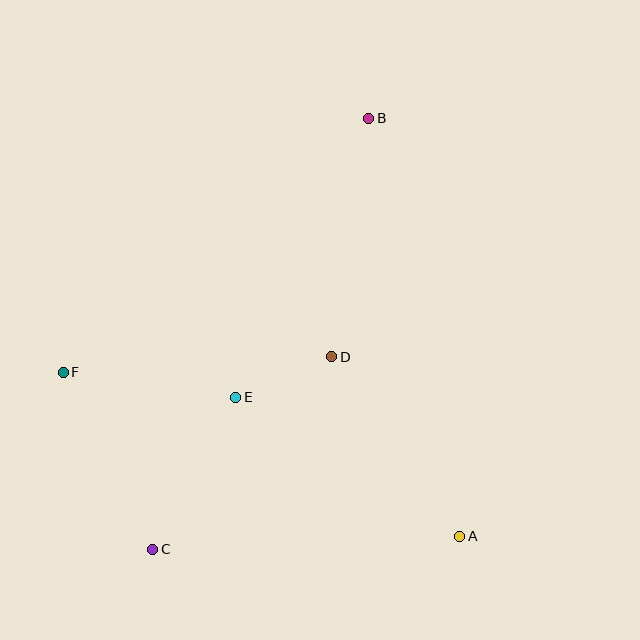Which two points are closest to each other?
Points D and E are closest to each other.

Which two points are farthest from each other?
Points B and C are farthest from each other.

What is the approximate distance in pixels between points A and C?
The distance between A and C is approximately 307 pixels.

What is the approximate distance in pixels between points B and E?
The distance between B and E is approximately 309 pixels.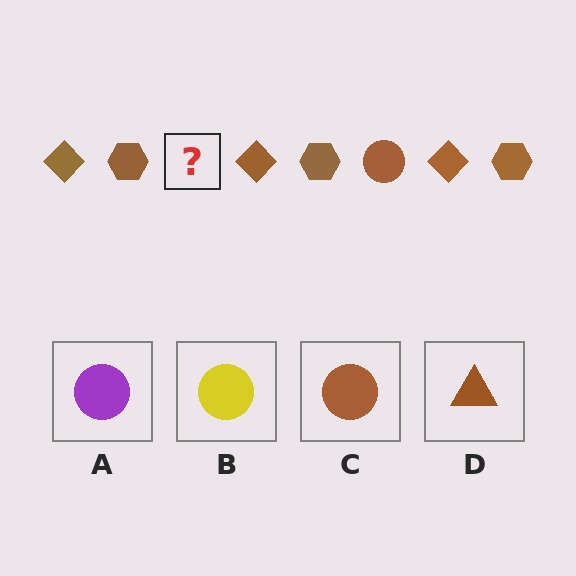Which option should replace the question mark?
Option C.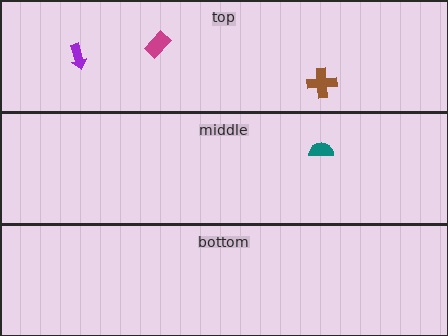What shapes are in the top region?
The magenta rectangle, the purple arrow, the brown cross.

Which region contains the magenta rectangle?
The top region.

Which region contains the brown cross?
The top region.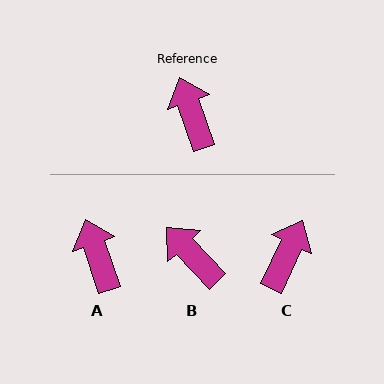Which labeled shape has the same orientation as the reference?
A.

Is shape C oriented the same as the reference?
No, it is off by about 44 degrees.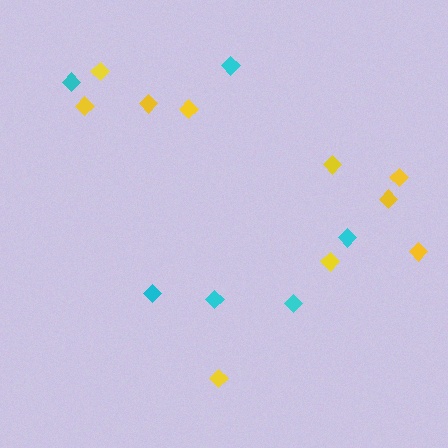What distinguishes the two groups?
There are 2 groups: one group of yellow diamonds (10) and one group of cyan diamonds (6).